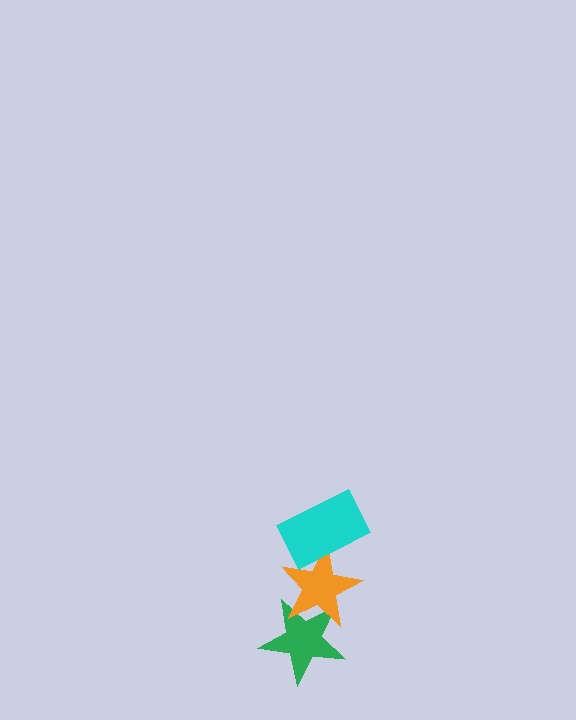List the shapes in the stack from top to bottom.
From top to bottom: the cyan rectangle, the orange star, the green star.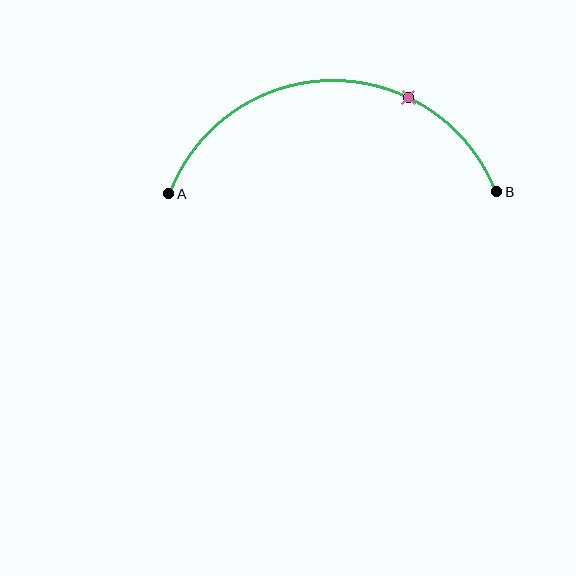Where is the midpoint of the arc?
The arc midpoint is the point on the curve farthest from the straight line joining A and B. It sits above that line.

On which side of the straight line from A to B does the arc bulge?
The arc bulges above the straight line connecting A and B.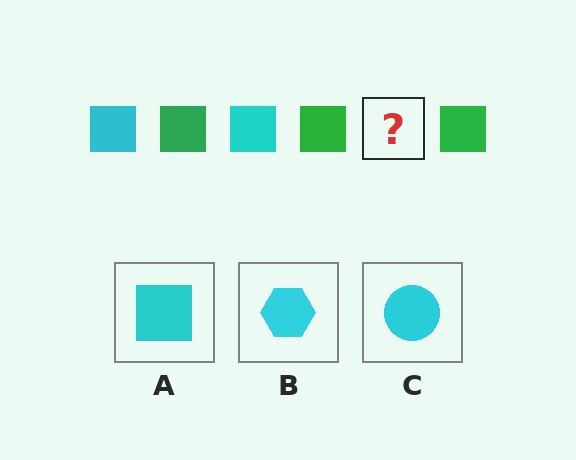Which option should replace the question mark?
Option A.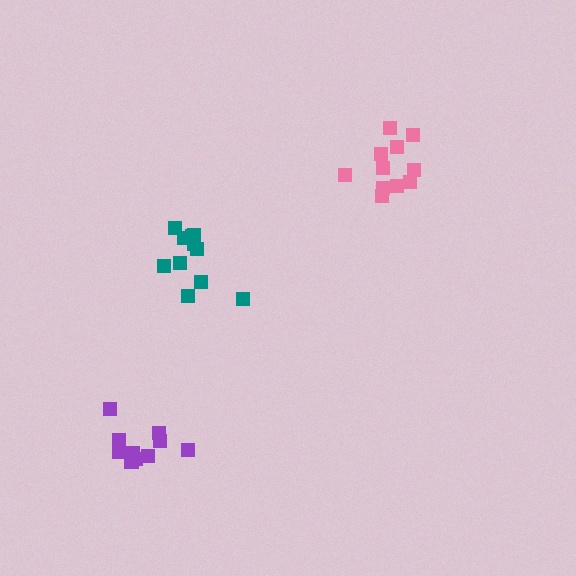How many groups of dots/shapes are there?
There are 3 groups.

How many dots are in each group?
Group 1: 11 dots, Group 2: 11 dots, Group 3: 10 dots (32 total).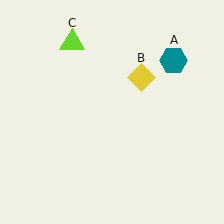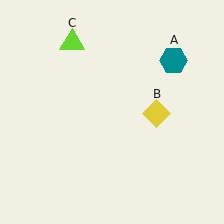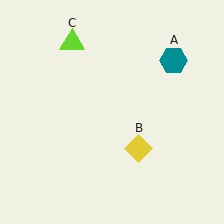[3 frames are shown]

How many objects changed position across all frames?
1 object changed position: yellow diamond (object B).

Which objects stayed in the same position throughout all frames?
Teal hexagon (object A) and lime triangle (object C) remained stationary.